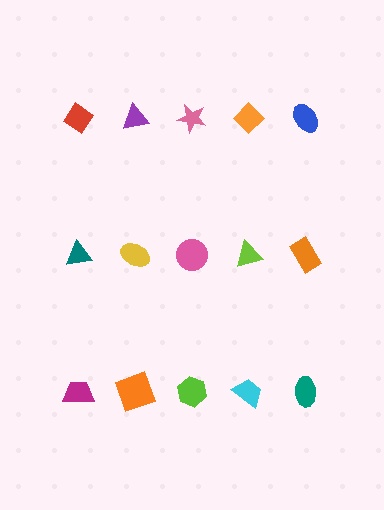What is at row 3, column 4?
A cyan trapezoid.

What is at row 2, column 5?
An orange rectangle.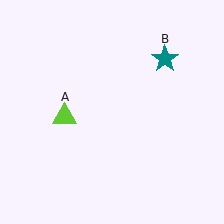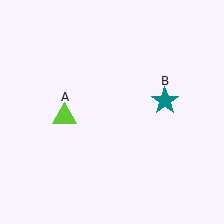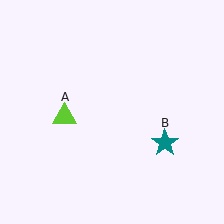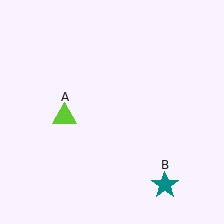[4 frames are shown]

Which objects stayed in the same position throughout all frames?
Lime triangle (object A) remained stationary.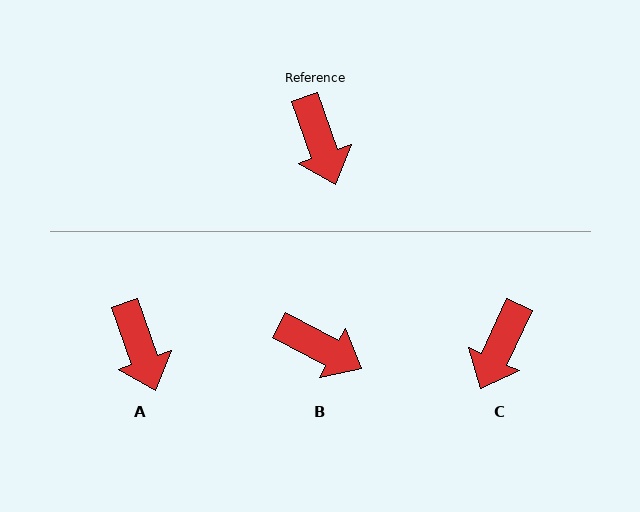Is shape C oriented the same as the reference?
No, it is off by about 44 degrees.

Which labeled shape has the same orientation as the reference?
A.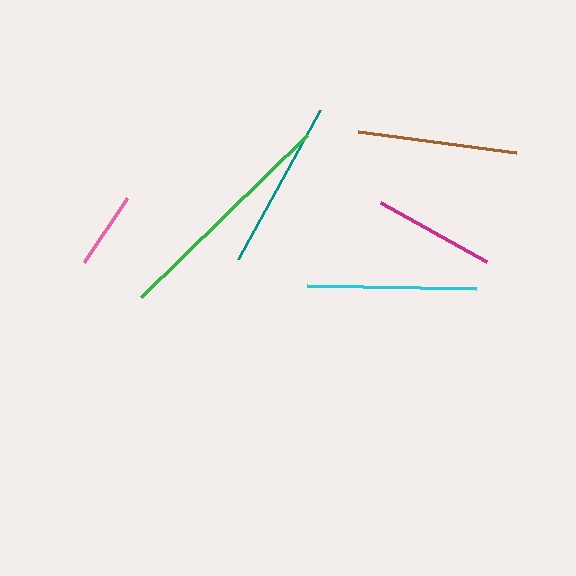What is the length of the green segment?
The green segment is approximately 232 pixels long.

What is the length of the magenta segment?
The magenta segment is approximately 121 pixels long.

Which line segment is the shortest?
The pink line is the shortest at approximately 77 pixels.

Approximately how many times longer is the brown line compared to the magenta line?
The brown line is approximately 1.3 times the length of the magenta line.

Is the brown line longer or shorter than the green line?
The green line is longer than the brown line.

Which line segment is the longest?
The green line is the longest at approximately 232 pixels.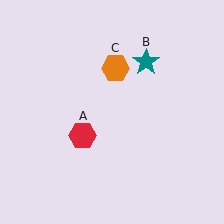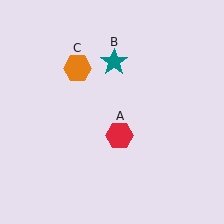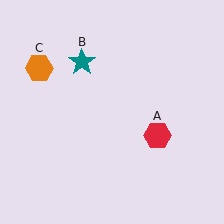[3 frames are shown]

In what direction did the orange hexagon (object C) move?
The orange hexagon (object C) moved left.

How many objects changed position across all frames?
3 objects changed position: red hexagon (object A), teal star (object B), orange hexagon (object C).